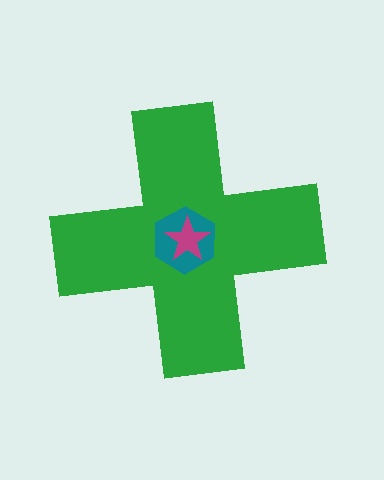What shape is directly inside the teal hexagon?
The magenta star.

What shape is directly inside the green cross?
The teal hexagon.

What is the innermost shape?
The magenta star.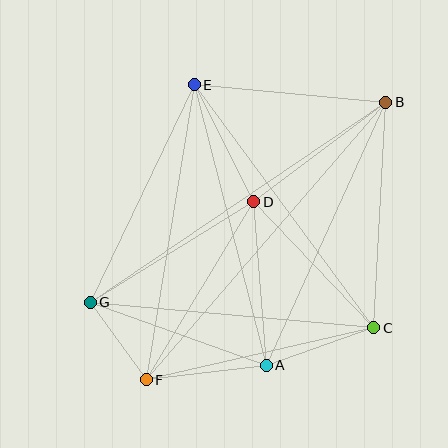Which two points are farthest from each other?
Points B and F are farthest from each other.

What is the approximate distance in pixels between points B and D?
The distance between B and D is approximately 165 pixels.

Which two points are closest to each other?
Points F and G are closest to each other.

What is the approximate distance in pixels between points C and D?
The distance between C and D is approximately 174 pixels.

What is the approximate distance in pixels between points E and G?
The distance between E and G is approximately 241 pixels.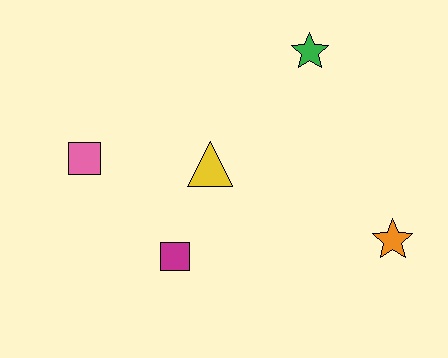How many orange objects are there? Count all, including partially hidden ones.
There is 1 orange object.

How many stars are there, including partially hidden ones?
There are 2 stars.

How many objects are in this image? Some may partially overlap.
There are 5 objects.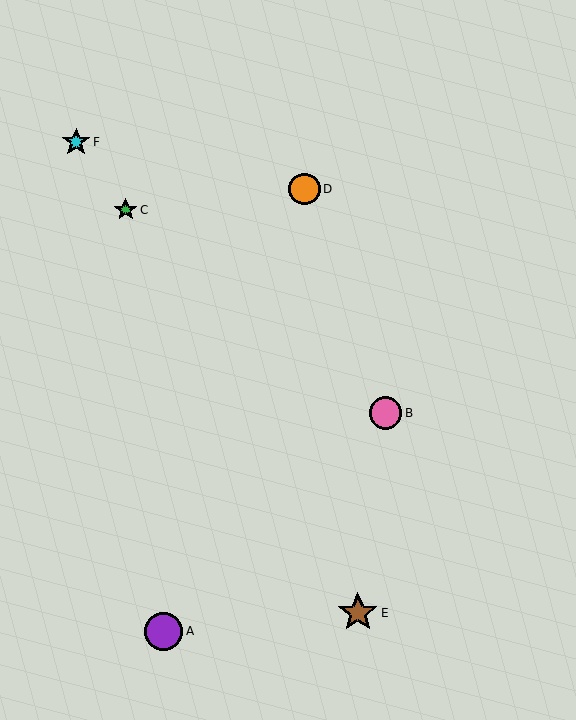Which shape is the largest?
The brown star (labeled E) is the largest.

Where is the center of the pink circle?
The center of the pink circle is at (386, 413).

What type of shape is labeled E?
Shape E is a brown star.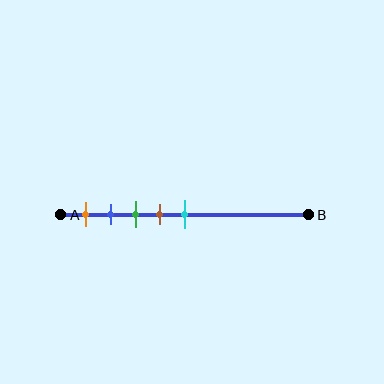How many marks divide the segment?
There are 5 marks dividing the segment.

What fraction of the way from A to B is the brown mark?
The brown mark is approximately 40% (0.4) of the way from A to B.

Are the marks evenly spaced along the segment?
Yes, the marks are approximately evenly spaced.